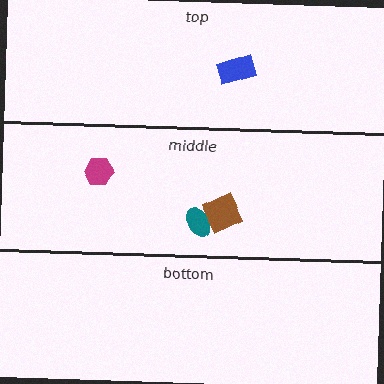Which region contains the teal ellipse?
The middle region.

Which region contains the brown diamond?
The middle region.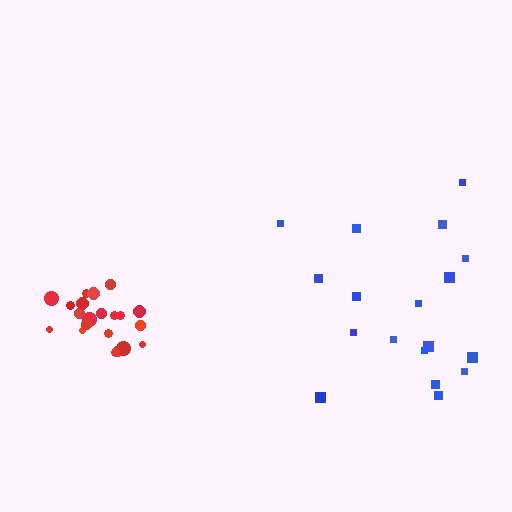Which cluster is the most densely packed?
Red.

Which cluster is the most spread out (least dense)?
Blue.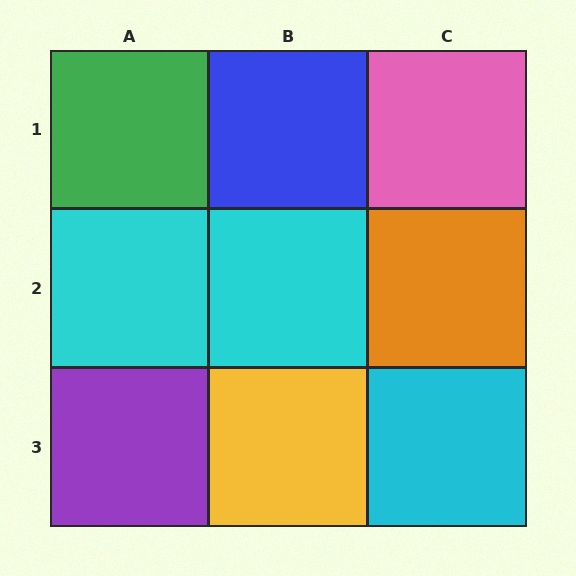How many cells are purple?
1 cell is purple.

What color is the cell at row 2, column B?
Cyan.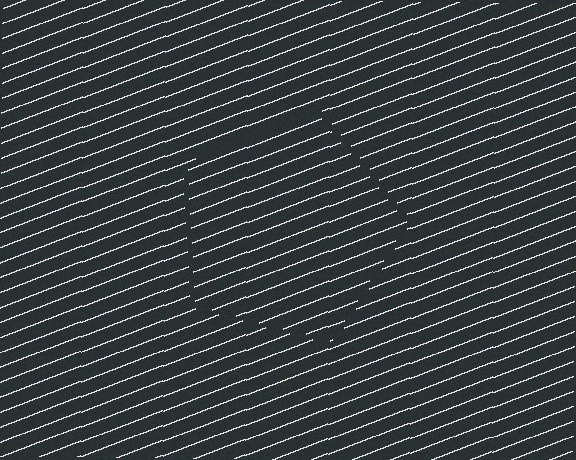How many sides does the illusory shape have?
5 sides — the line-ends trace a pentagon.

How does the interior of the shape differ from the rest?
The interior of the shape contains the same grating, shifted by half a period — the contour is defined by the phase discontinuity where line-ends from the inner and outer gratings abut.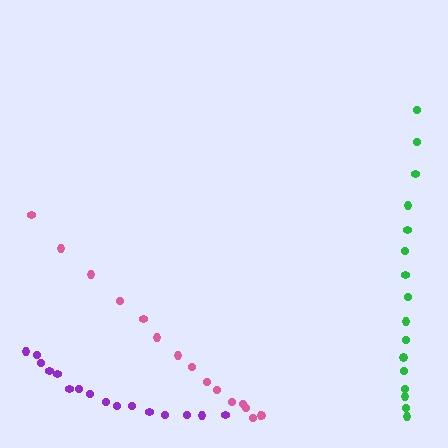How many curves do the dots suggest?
There are 3 distinct paths.